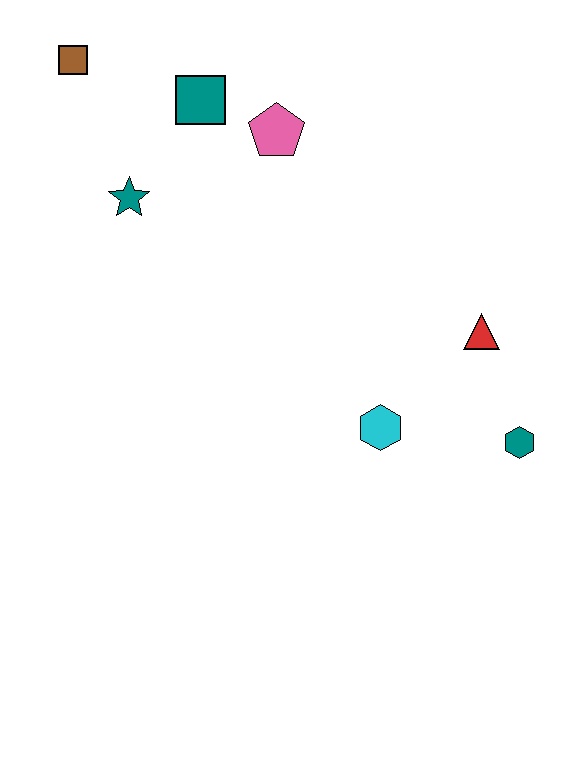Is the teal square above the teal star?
Yes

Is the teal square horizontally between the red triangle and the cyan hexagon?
No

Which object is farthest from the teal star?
The teal hexagon is farthest from the teal star.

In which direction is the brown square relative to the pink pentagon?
The brown square is to the left of the pink pentagon.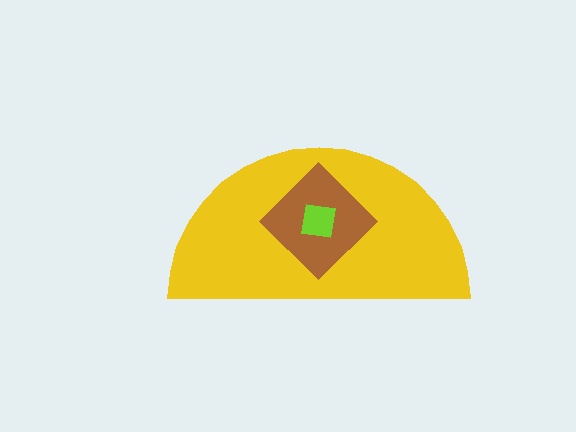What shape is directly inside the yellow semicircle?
The brown diamond.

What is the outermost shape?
The yellow semicircle.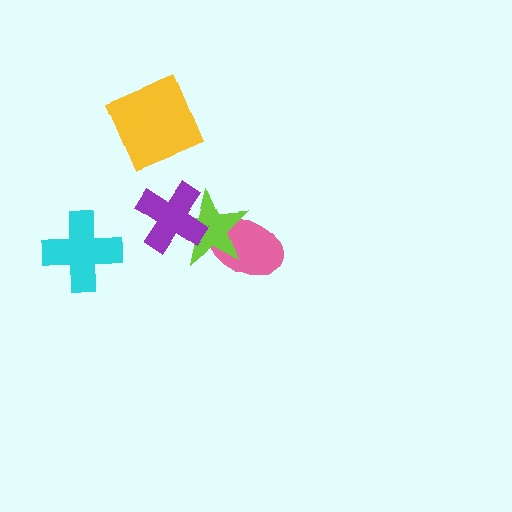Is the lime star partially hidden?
Yes, it is partially covered by another shape.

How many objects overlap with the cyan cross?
0 objects overlap with the cyan cross.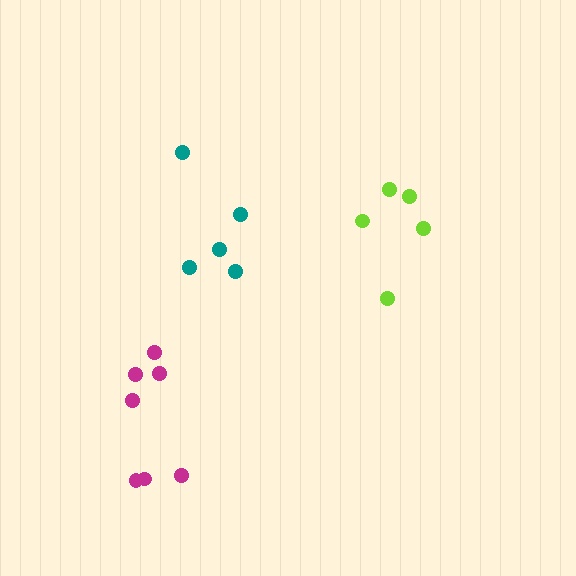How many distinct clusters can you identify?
There are 3 distinct clusters.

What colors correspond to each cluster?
The clusters are colored: lime, teal, magenta.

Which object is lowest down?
The magenta cluster is bottommost.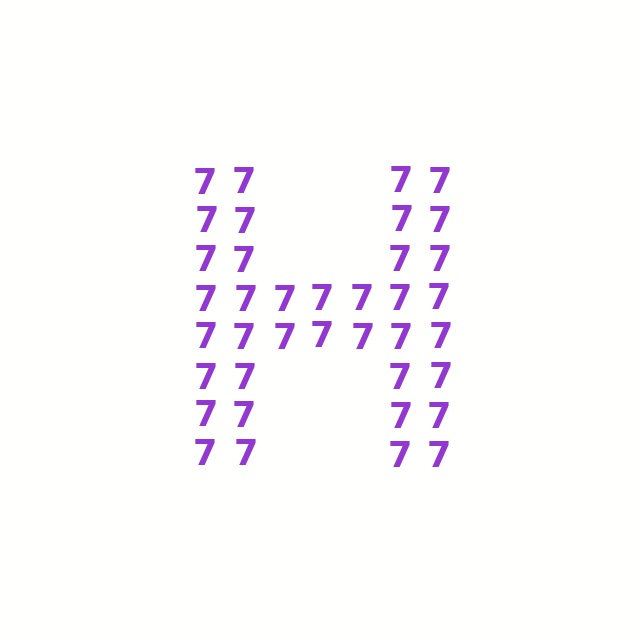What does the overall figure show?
The overall figure shows the letter H.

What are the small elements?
The small elements are digit 7's.